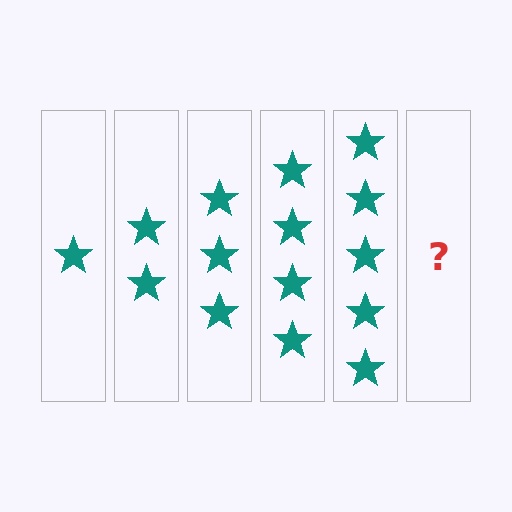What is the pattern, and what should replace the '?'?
The pattern is that each step adds one more star. The '?' should be 6 stars.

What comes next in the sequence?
The next element should be 6 stars.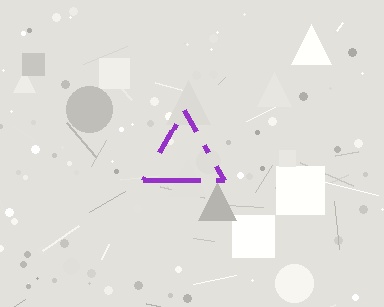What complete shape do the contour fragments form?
The contour fragments form a triangle.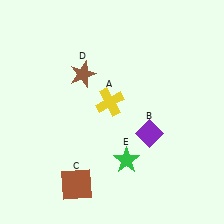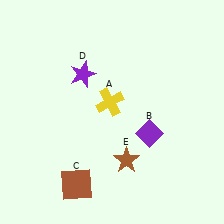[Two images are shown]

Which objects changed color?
D changed from brown to purple. E changed from green to brown.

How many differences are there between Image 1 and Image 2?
There are 2 differences between the two images.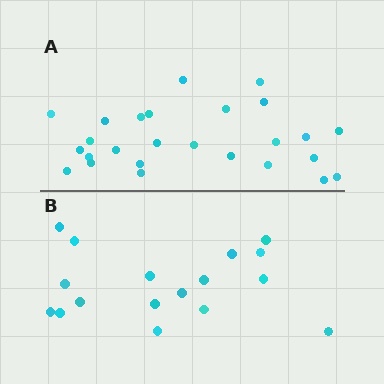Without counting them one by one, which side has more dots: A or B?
Region A (the top region) has more dots.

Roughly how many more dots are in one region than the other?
Region A has roughly 8 or so more dots than region B.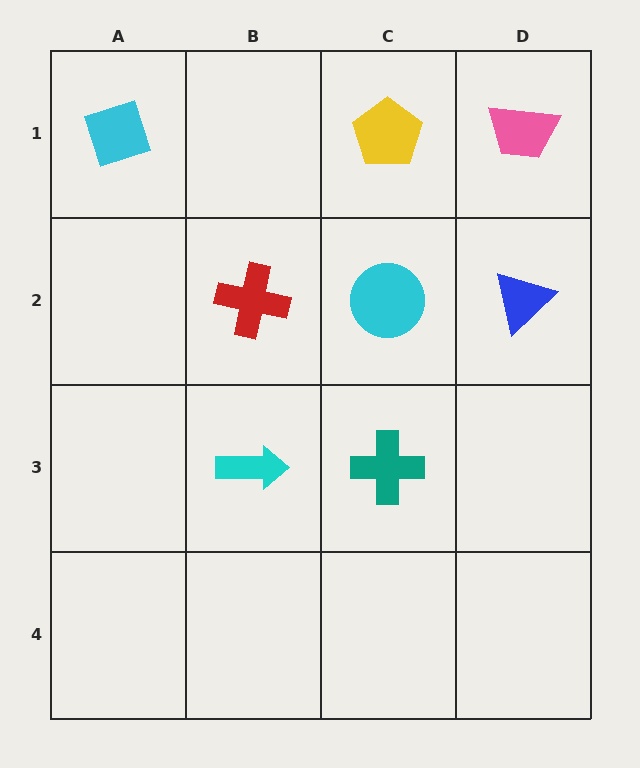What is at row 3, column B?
A cyan arrow.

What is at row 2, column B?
A red cross.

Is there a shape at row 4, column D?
No, that cell is empty.